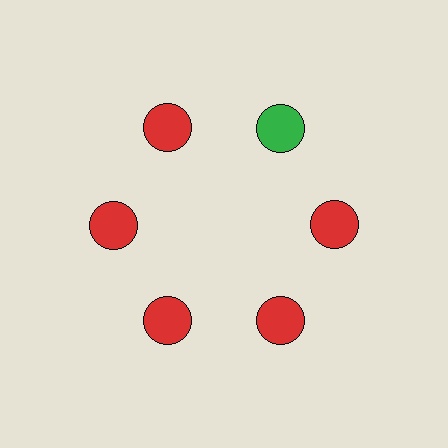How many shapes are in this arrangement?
There are 6 shapes arranged in a ring pattern.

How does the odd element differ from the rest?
It has a different color: green instead of red.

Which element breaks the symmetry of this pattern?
The green circle at roughly the 1 o'clock position breaks the symmetry. All other shapes are red circles.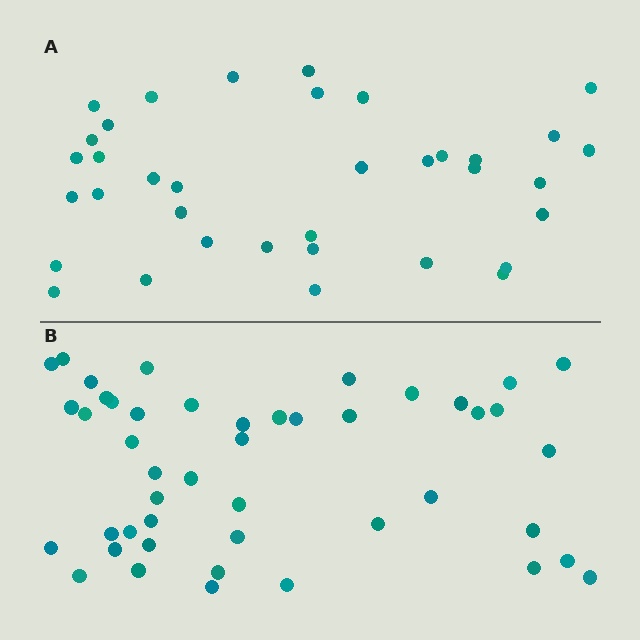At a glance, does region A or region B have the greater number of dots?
Region B (the bottom region) has more dots.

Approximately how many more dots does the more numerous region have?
Region B has roughly 10 or so more dots than region A.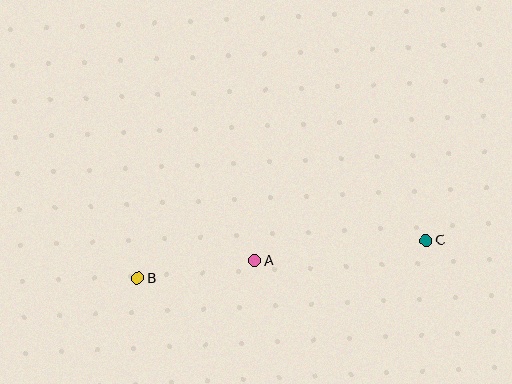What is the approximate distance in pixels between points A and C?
The distance between A and C is approximately 172 pixels.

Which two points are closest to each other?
Points A and B are closest to each other.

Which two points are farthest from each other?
Points B and C are farthest from each other.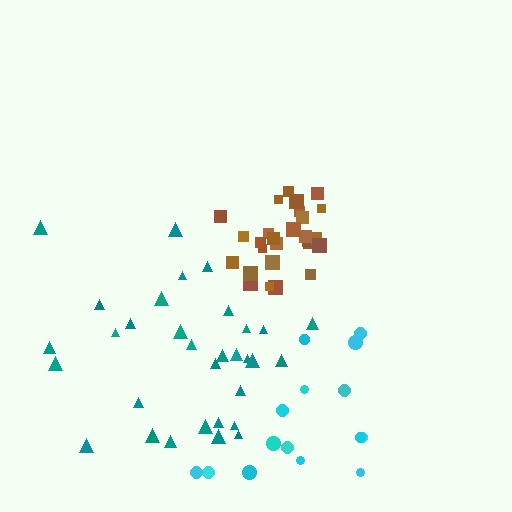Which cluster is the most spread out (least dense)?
Cyan.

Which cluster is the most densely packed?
Brown.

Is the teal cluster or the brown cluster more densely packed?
Brown.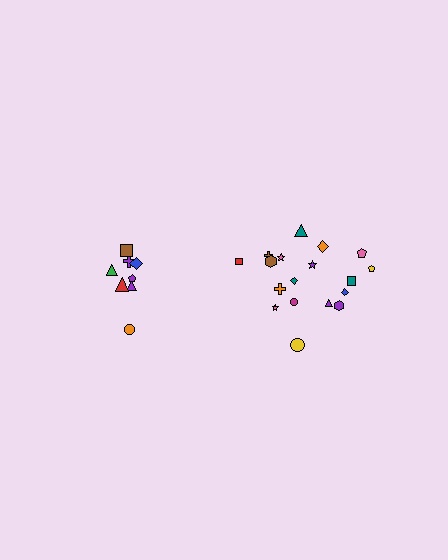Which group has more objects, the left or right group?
The right group.